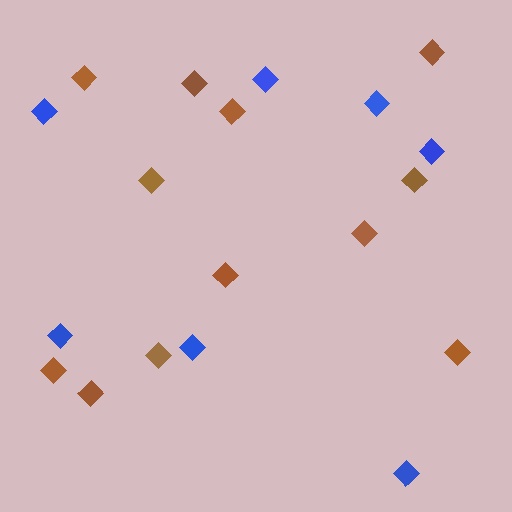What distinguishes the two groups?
There are 2 groups: one group of blue diamonds (7) and one group of brown diamonds (12).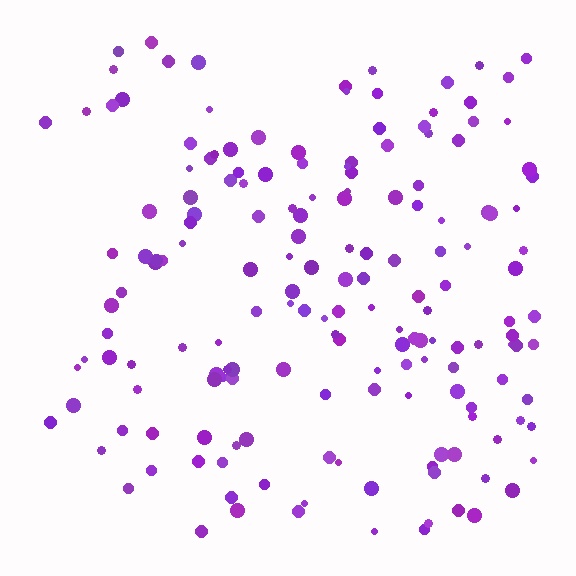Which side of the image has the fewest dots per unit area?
The left.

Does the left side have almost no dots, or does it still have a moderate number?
Still a moderate number, just noticeably fewer than the right.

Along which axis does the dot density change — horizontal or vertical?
Horizontal.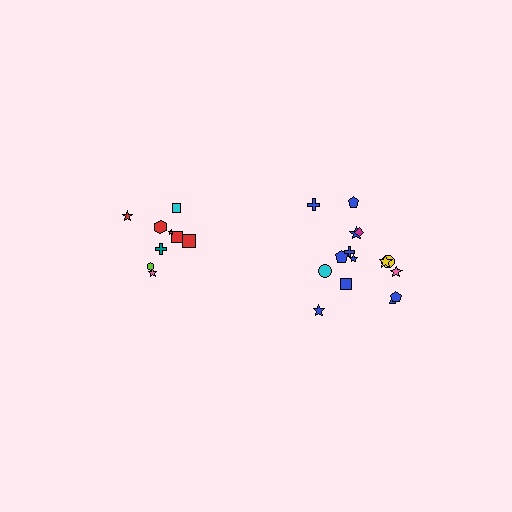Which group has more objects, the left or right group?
The right group.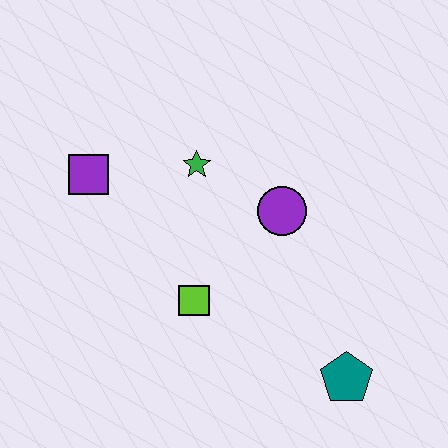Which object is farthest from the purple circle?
The purple square is farthest from the purple circle.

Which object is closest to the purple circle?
The green star is closest to the purple circle.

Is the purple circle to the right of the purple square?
Yes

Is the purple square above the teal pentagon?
Yes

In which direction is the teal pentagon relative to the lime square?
The teal pentagon is to the right of the lime square.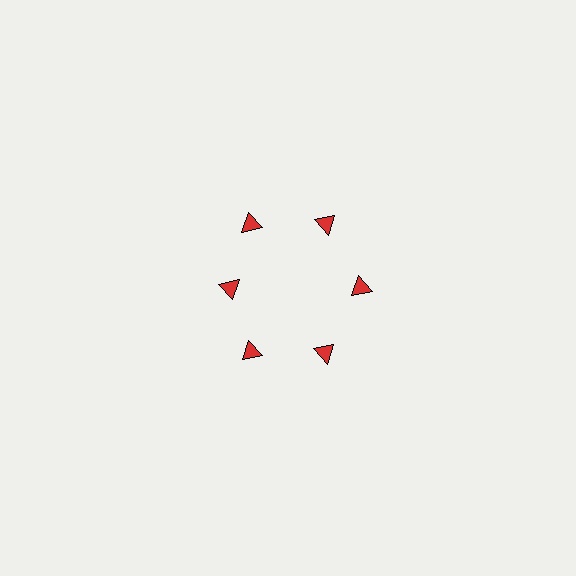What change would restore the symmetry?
The symmetry would be restored by moving it outward, back onto the ring so that all 6 triangles sit at equal angles and equal distance from the center.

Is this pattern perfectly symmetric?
No. The 6 red triangles are arranged in a ring, but one element near the 9 o'clock position is pulled inward toward the center, breaking the 6-fold rotational symmetry.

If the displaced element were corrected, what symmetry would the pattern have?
It would have 6-fold rotational symmetry — the pattern would map onto itself every 60 degrees.